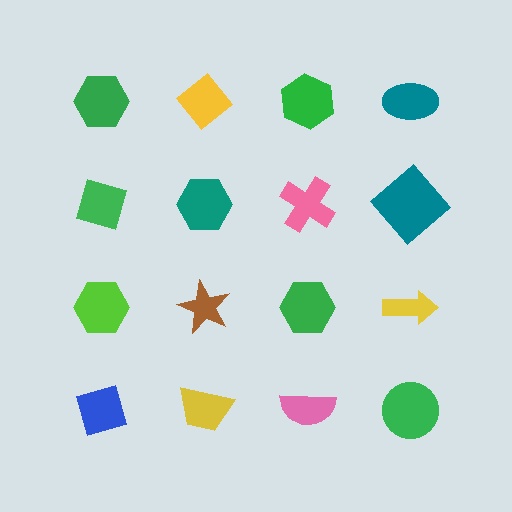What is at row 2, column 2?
A teal hexagon.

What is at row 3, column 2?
A brown star.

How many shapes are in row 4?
4 shapes.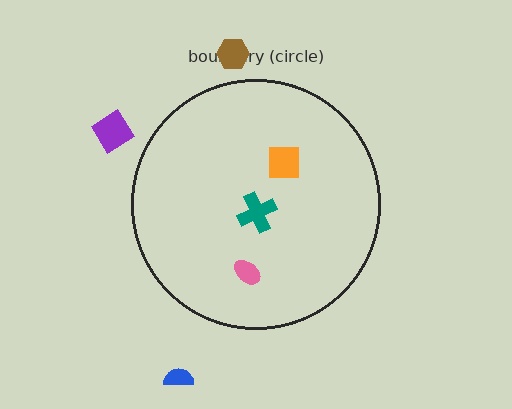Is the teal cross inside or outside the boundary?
Inside.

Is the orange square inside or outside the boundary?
Inside.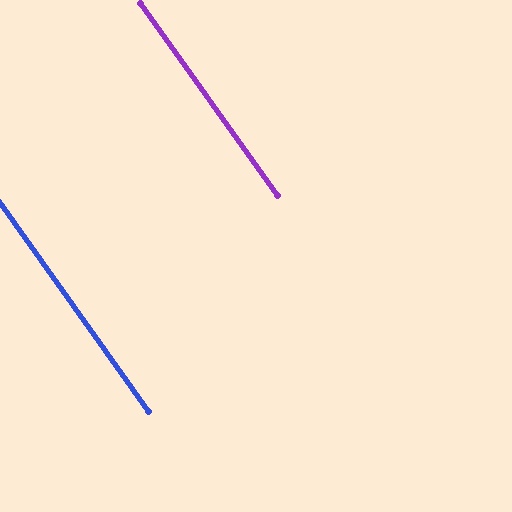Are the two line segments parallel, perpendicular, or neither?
Parallel — their directions differ by only 0.1°.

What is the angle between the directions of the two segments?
Approximately 0 degrees.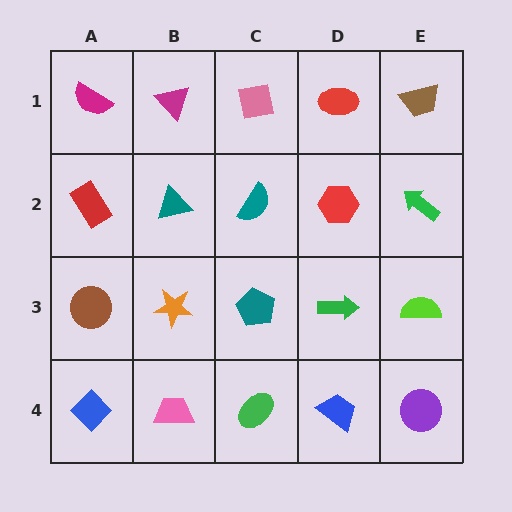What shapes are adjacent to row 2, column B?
A magenta triangle (row 1, column B), an orange star (row 3, column B), a red rectangle (row 2, column A), a teal semicircle (row 2, column C).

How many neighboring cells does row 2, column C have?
4.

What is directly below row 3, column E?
A purple circle.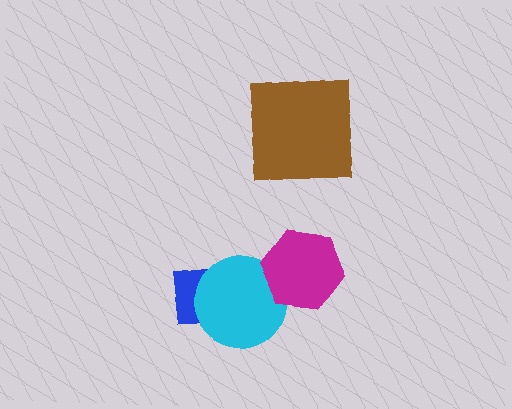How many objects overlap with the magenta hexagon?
1 object overlaps with the magenta hexagon.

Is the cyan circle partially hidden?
Yes, it is partially covered by another shape.